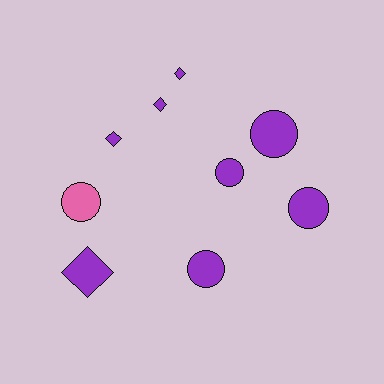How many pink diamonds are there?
There are no pink diamonds.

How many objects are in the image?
There are 9 objects.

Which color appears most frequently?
Purple, with 8 objects.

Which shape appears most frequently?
Circle, with 5 objects.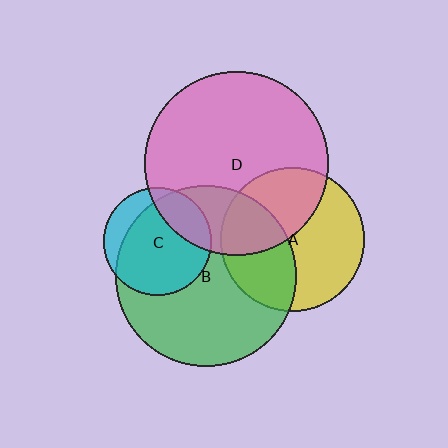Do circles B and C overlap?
Yes.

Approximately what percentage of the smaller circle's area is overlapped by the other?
Approximately 80%.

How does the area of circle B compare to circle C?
Approximately 2.8 times.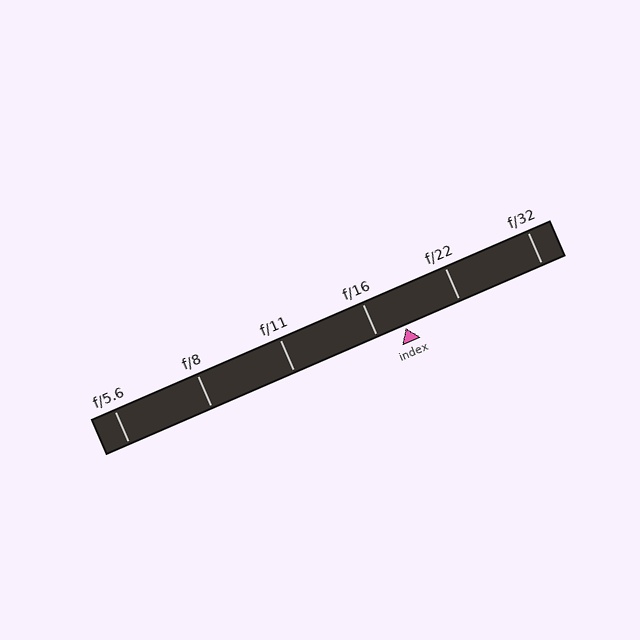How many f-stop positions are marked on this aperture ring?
There are 6 f-stop positions marked.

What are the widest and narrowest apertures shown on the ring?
The widest aperture shown is f/5.6 and the narrowest is f/32.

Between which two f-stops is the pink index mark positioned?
The index mark is between f/16 and f/22.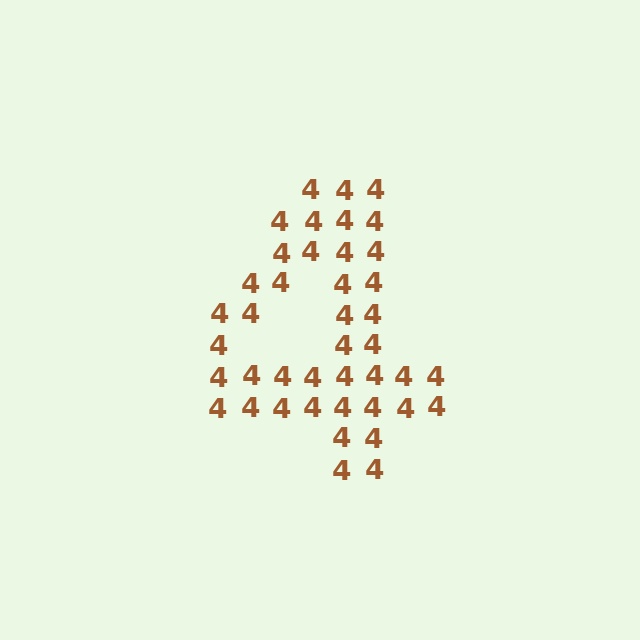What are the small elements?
The small elements are digit 4's.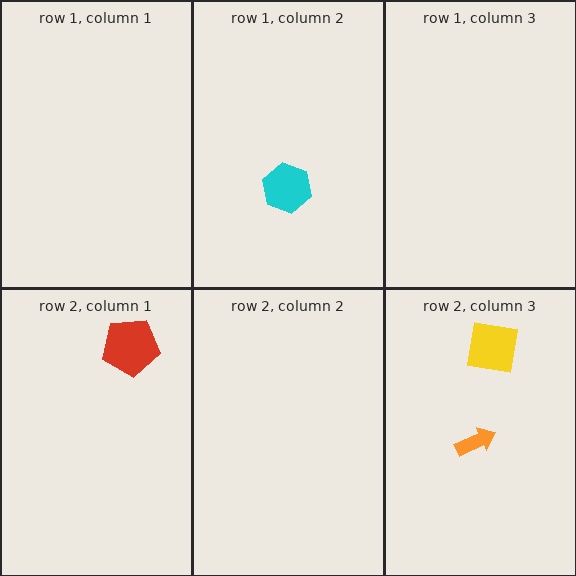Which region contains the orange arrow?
The row 2, column 3 region.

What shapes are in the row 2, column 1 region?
The red pentagon.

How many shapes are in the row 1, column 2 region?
1.